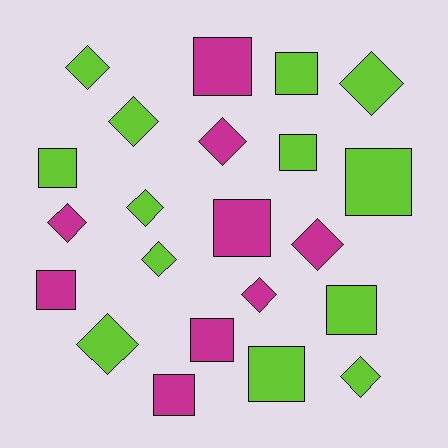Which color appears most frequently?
Lime, with 13 objects.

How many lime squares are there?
There are 6 lime squares.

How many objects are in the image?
There are 22 objects.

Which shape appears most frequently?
Diamond, with 11 objects.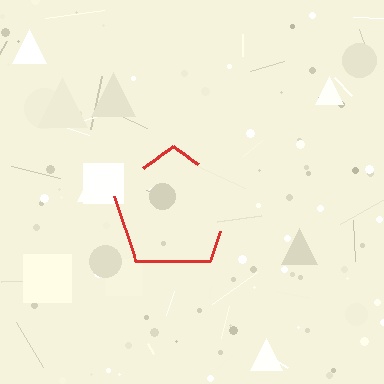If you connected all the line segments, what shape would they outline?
They would outline a pentagon.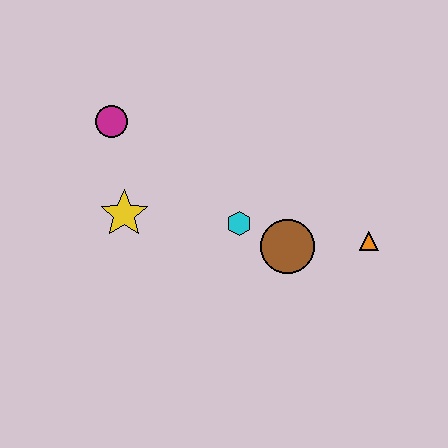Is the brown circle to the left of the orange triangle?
Yes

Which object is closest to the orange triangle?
The brown circle is closest to the orange triangle.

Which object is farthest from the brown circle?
The magenta circle is farthest from the brown circle.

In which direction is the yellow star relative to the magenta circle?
The yellow star is below the magenta circle.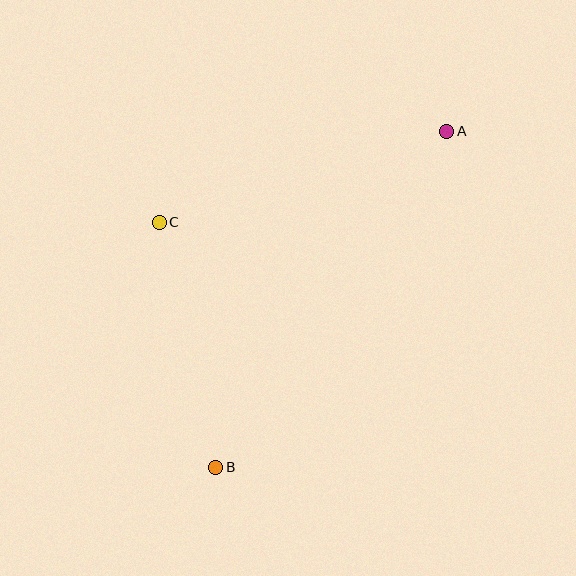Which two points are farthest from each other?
Points A and B are farthest from each other.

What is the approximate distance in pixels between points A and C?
The distance between A and C is approximately 302 pixels.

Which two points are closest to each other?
Points B and C are closest to each other.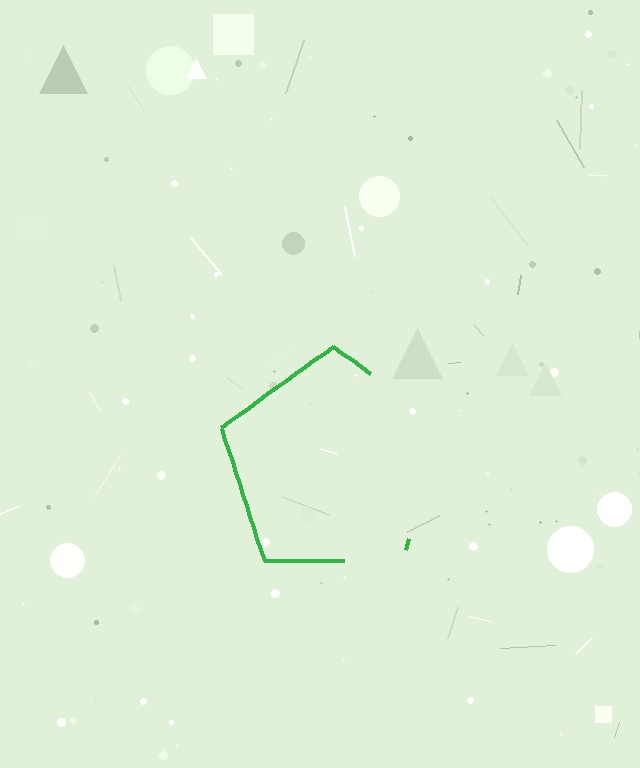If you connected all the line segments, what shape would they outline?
They would outline a pentagon.